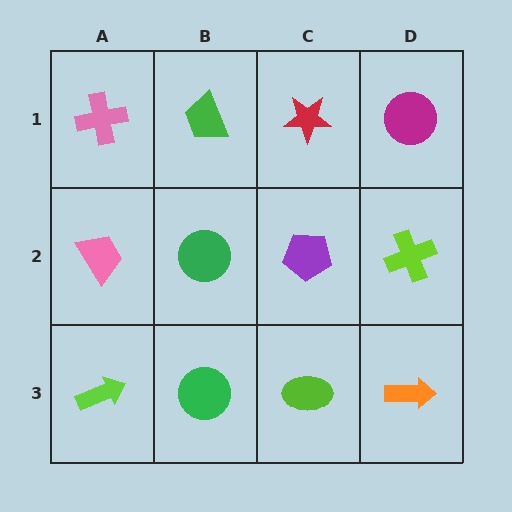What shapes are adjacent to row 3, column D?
A lime cross (row 2, column D), a lime ellipse (row 3, column C).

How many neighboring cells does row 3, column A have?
2.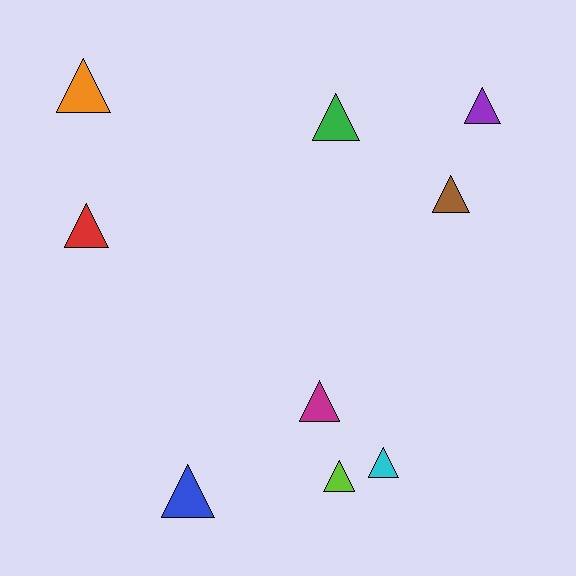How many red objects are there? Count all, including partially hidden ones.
There is 1 red object.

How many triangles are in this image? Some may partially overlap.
There are 9 triangles.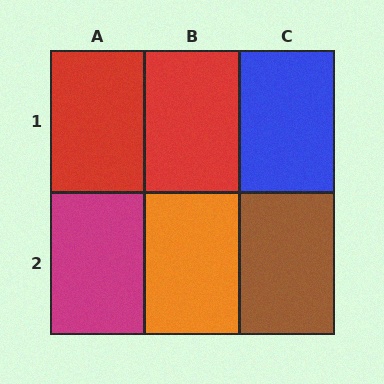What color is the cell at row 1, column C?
Blue.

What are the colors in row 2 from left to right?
Magenta, orange, brown.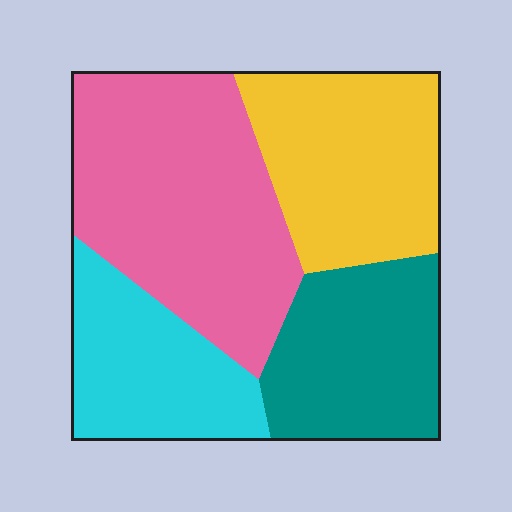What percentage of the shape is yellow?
Yellow takes up about one quarter (1/4) of the shape.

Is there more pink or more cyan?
Pink.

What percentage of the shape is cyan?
Cyan covers roughly 20% of the shape.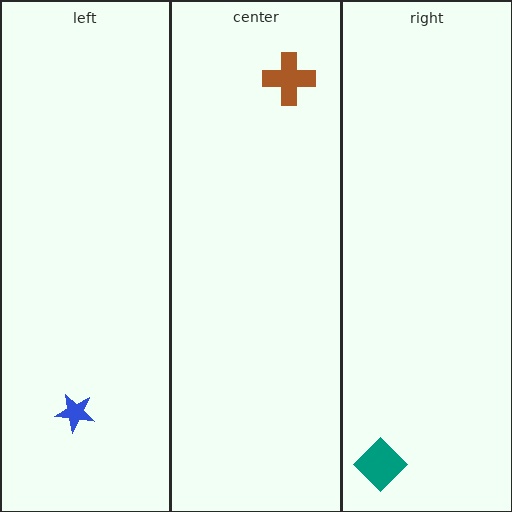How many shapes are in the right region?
1.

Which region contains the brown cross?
The center region.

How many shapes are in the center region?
1.